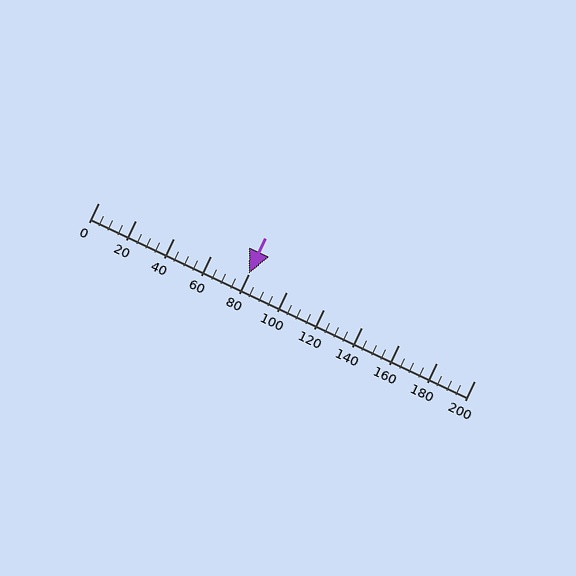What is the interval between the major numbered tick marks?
The major tick marks are spaced 20 units apart.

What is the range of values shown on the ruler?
The ruler shows values from 0 to 200.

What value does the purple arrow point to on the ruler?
The purple arrow points to approximately 80.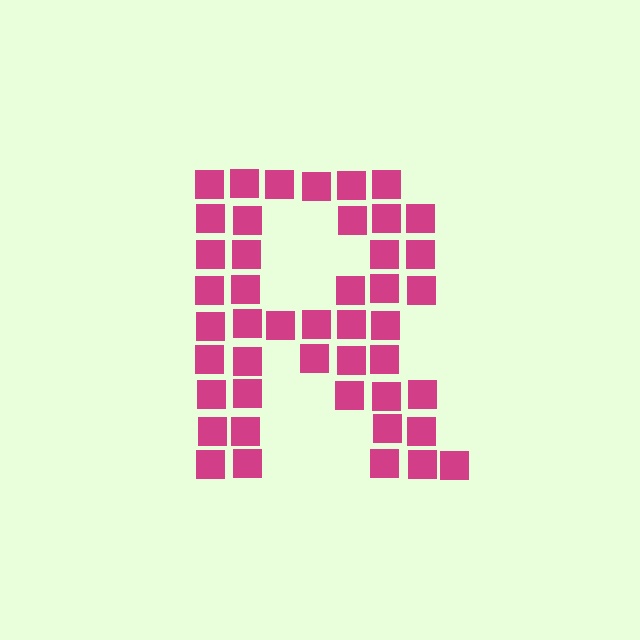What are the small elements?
The small elements are squares.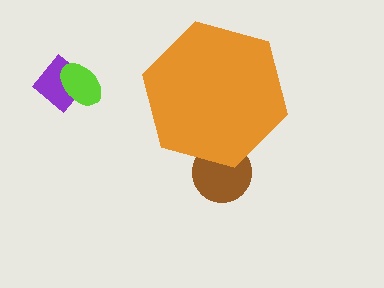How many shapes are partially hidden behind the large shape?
1 shape is partially hidden.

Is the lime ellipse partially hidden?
No, the lime ellipse is fully visible.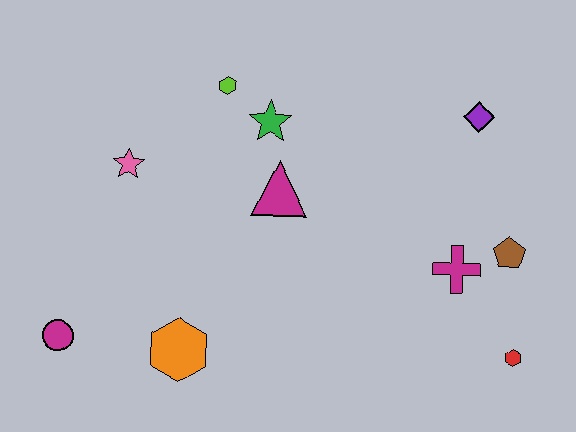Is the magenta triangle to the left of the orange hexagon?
No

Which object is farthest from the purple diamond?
The magenta circle is farthest from the purple diamond.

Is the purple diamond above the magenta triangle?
Yes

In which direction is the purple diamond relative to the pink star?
The purple diamond is to the right of the pink star.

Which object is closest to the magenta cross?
The brown pentagon is closest to the magenta cross.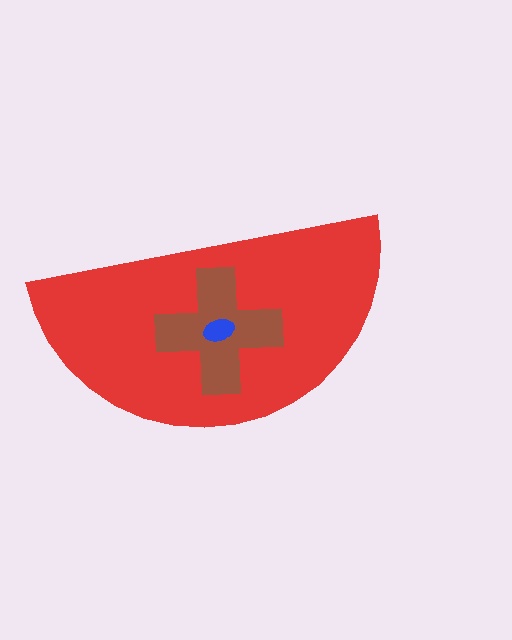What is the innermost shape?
The blue ellipse.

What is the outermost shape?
The red semicircle.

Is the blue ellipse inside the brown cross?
Yes.